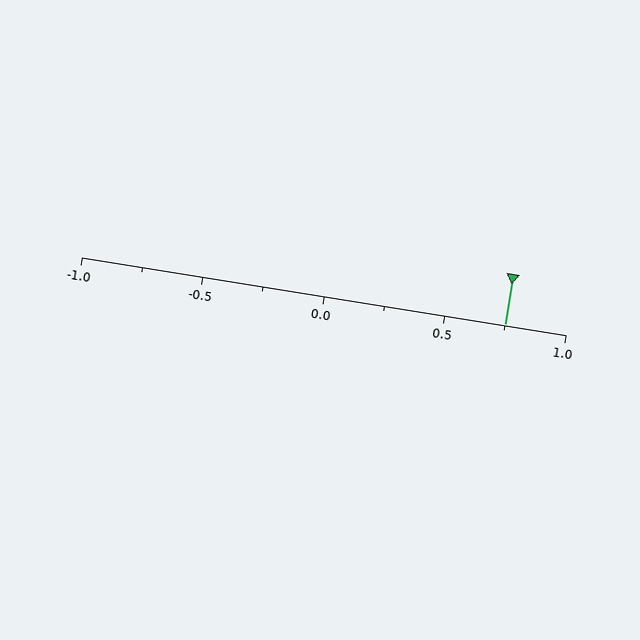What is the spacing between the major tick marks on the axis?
The major ticks are spaced 0.5 apart.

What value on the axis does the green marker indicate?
The marker indicates approximately 0.75.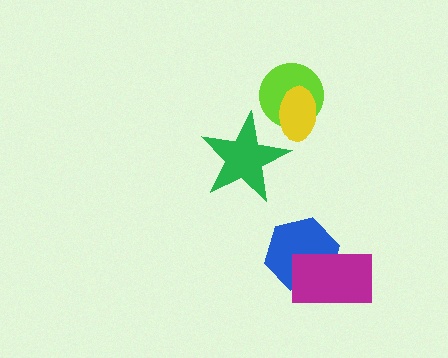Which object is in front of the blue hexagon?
The magenta rectangle is in front of the blue hexagon.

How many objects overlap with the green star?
0 objects overlap with the green star.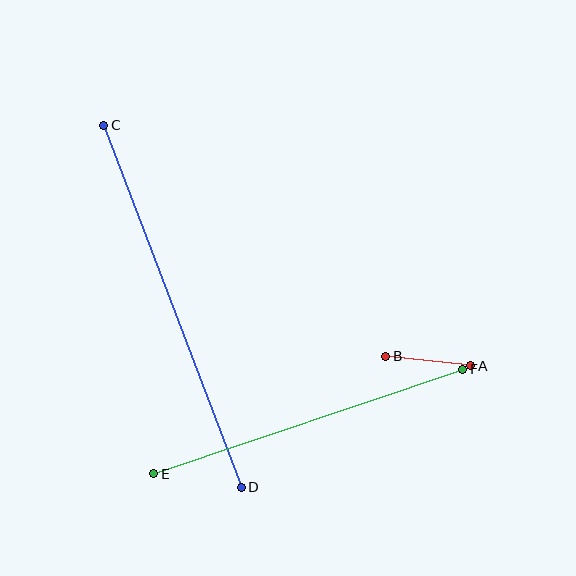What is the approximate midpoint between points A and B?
The midpoint is at approximately (428, 361) pixels.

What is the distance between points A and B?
The distance is approximately 86 pixels.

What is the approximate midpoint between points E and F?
The midpoint is at approximately (308, 422) pixels.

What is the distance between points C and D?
The distance is approximately 387 pixels.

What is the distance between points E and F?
The distance is approximately 326 pixels.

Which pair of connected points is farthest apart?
Points C and D are farthest apart.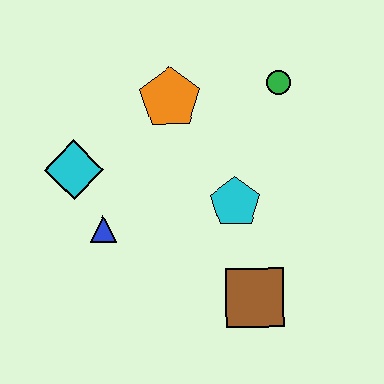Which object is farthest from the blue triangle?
The green circle is farthest from the blue triangle.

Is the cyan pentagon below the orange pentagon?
Yes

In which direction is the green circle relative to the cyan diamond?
The green circle is to the right of the cyan diamond.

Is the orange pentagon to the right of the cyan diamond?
Yes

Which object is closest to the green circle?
The orange pentagon is closest to the green circle.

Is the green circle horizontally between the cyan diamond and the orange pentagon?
No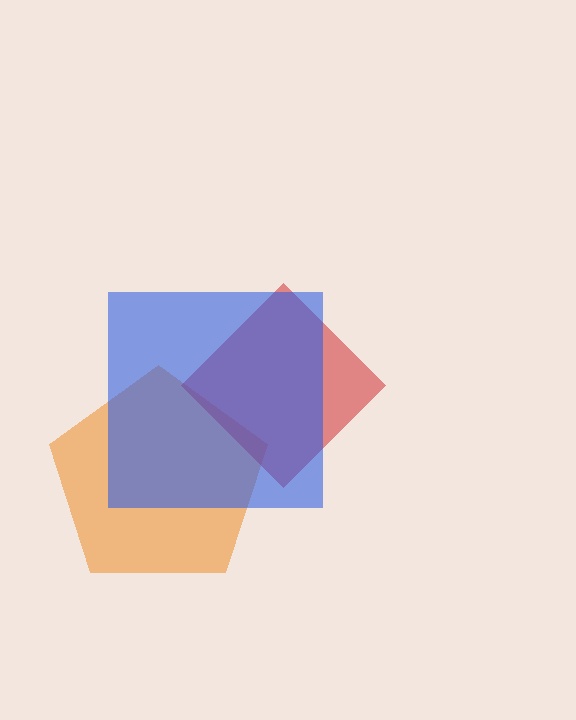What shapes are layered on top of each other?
The layered shapes are: an orange pentagon, a red diamond, a blue square.